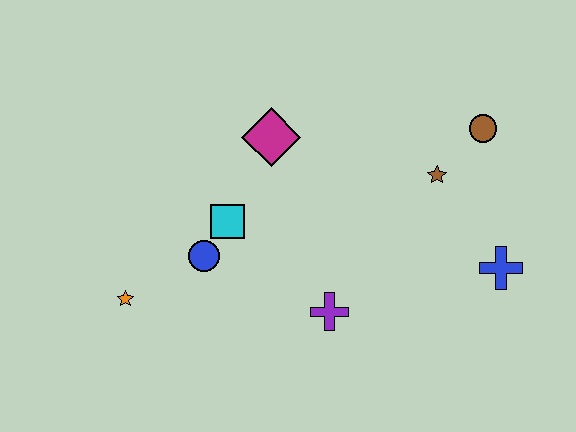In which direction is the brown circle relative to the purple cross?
The brown circle is above the purple cross.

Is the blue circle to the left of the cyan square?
Yes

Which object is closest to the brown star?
The brown circle is closest to the brown star.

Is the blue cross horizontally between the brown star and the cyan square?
No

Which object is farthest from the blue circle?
The brown circle is farthest from the blue circle.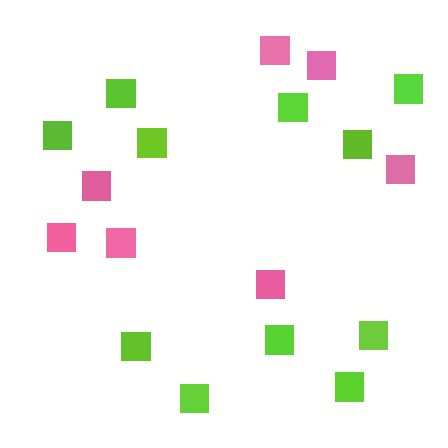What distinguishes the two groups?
There are 2 groups: one group of pink squares (7) and one group of lime squares (11).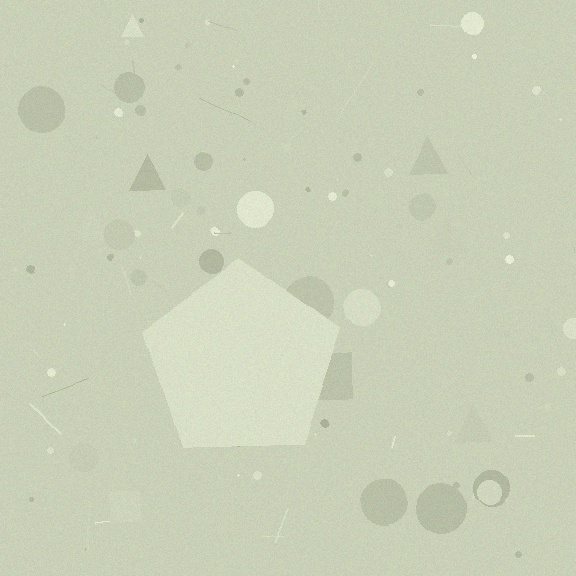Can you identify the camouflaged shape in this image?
The camouflaged shape is a pentagon.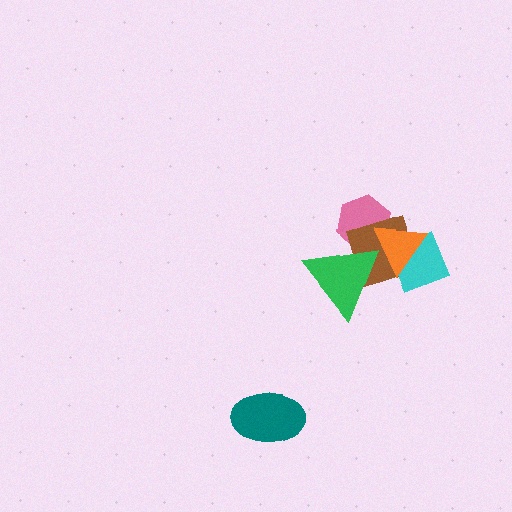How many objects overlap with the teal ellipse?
0 objects overlap with the teal ellipse.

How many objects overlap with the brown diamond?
4 objects overlap with the brown diamond.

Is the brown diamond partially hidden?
Yes, it is partially covered by another shape.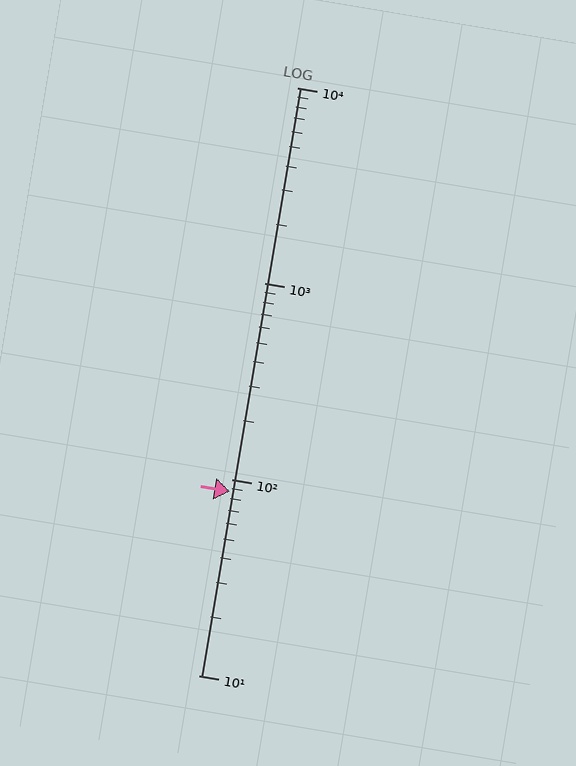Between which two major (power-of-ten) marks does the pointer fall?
The pointer is between 10 and 100.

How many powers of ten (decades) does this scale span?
The scale spans 3 decades, from 10 to 10000.